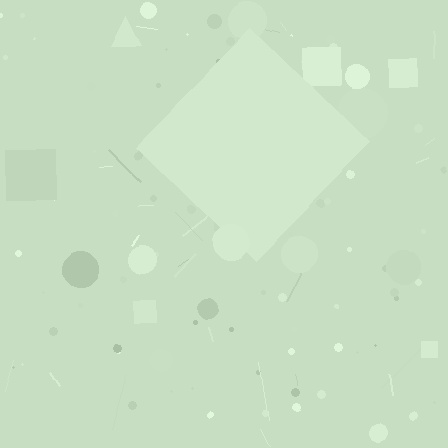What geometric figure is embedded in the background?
A diamond is embedded in the background.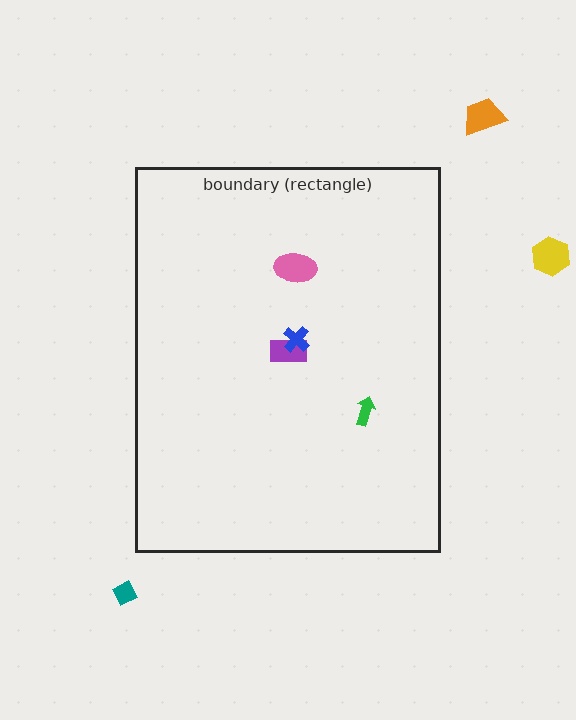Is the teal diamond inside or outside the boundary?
Outside.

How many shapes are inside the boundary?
4 inside, 3 outside.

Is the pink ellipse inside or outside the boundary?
Inside.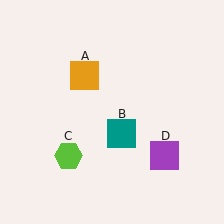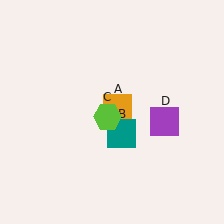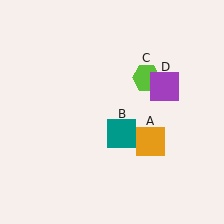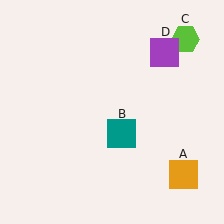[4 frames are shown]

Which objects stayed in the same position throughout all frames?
Teal square (object B) remained stationary.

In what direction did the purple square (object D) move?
The purple square (object D) moved up.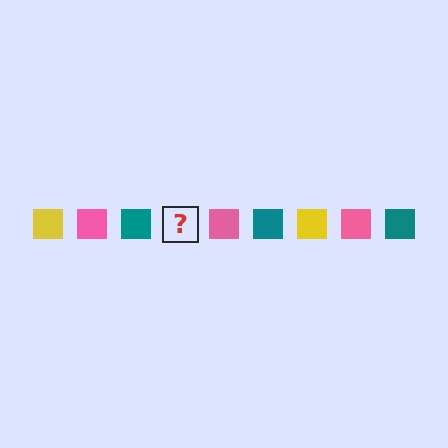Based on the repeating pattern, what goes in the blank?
The blank should be a yellow square.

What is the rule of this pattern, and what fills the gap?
The rule is that the pattern cycles through yellow, pink, teal squares. The gap should be filled with a yellow square.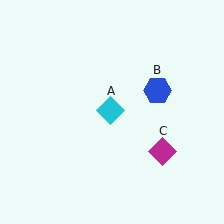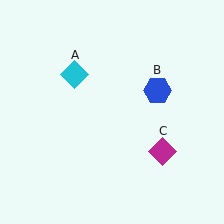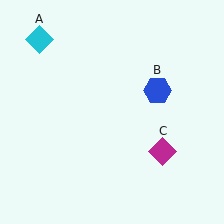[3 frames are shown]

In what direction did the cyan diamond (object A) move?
The cyan diamond (object A) moved up and to the left.